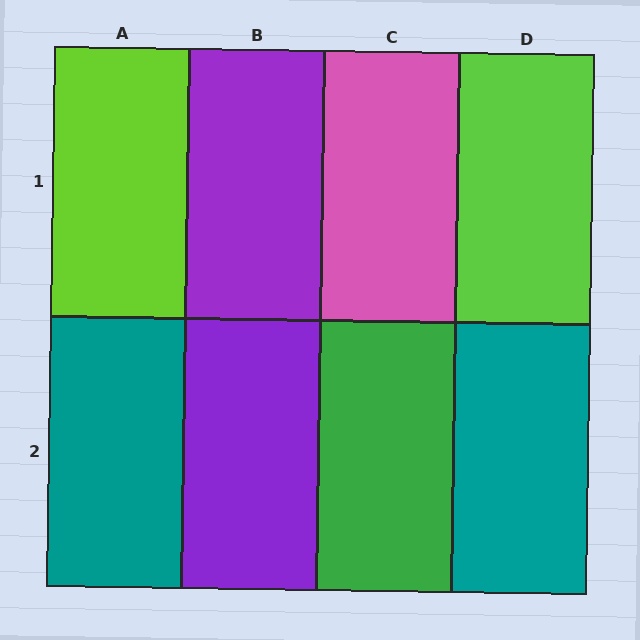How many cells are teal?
2 cells are teal.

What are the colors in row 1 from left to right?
Lime, purple, pink, lime.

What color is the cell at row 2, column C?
Green.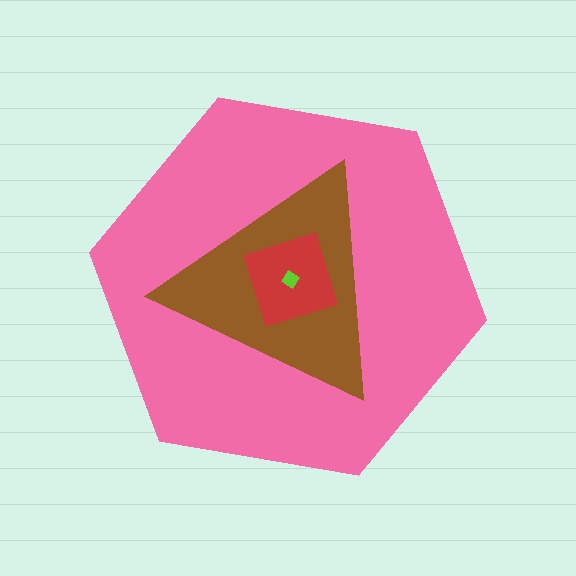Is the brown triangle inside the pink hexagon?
Yes.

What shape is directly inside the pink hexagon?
The brown triangle.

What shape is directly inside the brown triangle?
The red square.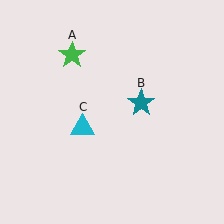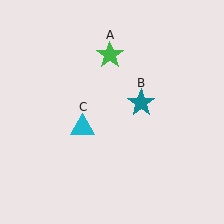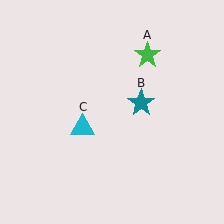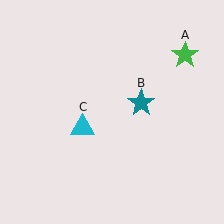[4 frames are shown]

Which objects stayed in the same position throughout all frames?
Teal star (object B) and cyan triangle (object C) remained stationary.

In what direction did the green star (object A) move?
The green star (object A) moved right.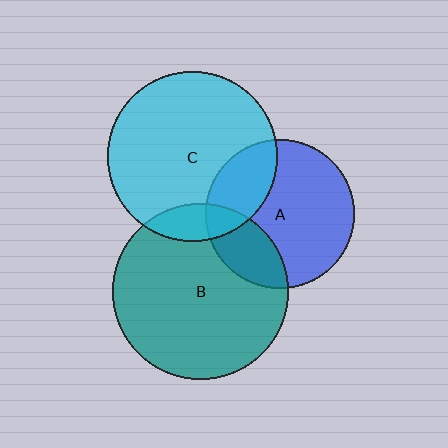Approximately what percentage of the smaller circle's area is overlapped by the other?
Approximately 25%.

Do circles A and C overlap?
Yes.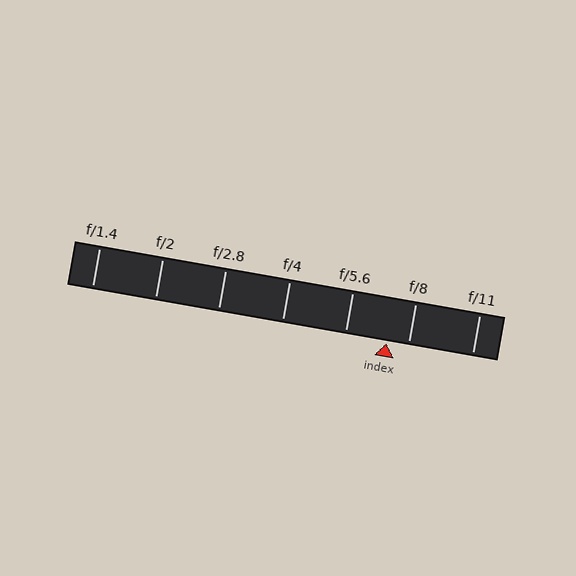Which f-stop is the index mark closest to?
The index mark is closest to f/8.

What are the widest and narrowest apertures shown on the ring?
The widest aperture shown is f/1.4 and the narrowest is f/11.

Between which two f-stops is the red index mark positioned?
The index mark is between f/5.6 and f/8.